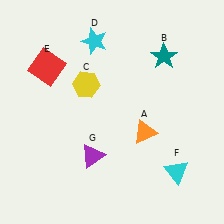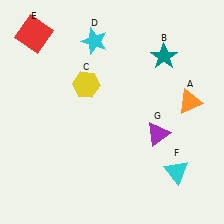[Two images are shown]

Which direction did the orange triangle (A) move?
The orange triangle (A) moved right.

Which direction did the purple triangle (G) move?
The purple triangle (G) moved right.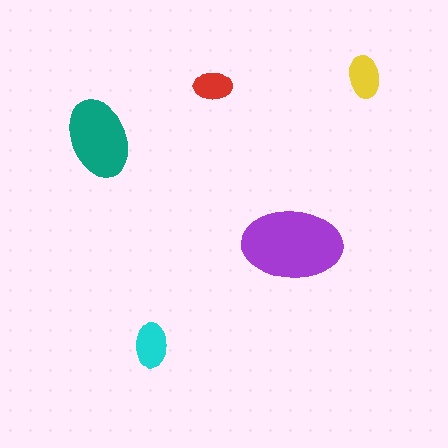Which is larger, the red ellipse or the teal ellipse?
The teal one.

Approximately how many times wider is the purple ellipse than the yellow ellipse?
About 2.5 times wider.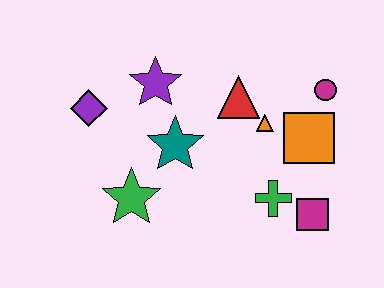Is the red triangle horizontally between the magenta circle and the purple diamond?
Yes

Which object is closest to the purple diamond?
The purple star is closest to the purple diamond.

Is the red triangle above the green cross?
Yes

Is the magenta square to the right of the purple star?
Yes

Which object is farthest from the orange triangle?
The purple diamond is farthest from the orange triangle.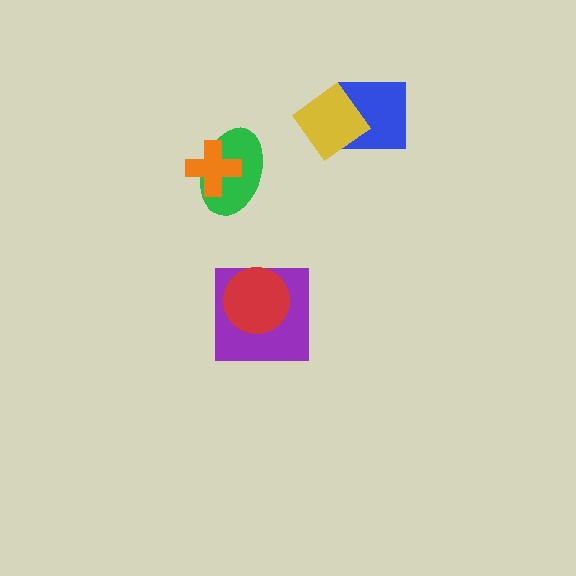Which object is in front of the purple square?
The red circle is in front of the purple square.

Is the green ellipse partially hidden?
Yes, it is partially covered by another shape.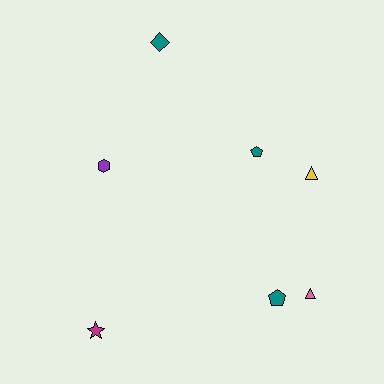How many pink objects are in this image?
There is 1 pink object.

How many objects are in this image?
There are 7 objects.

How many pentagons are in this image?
There are 2 pentagons.